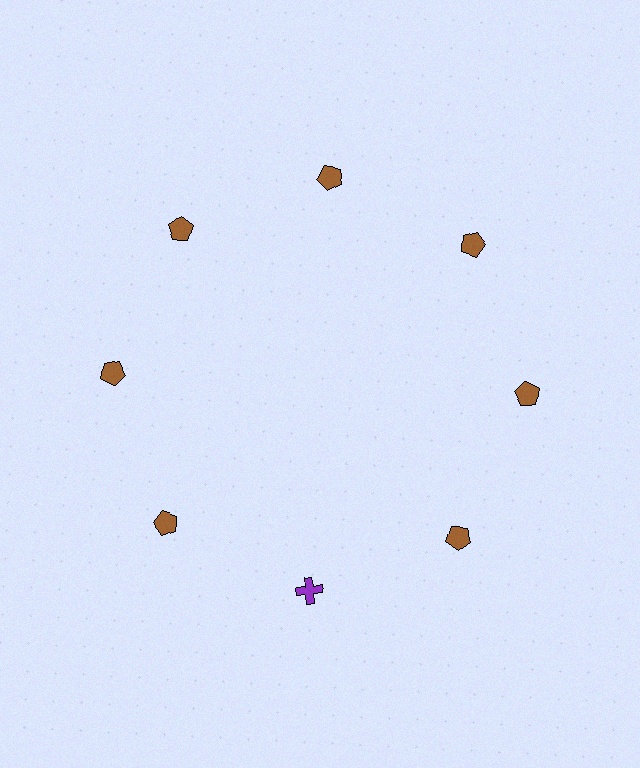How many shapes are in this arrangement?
There are 8 shapes arranged in a ring pattern.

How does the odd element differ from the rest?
It differs in both color (purple instead of brown) and shape (cross instead of pentagon).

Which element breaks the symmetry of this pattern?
The purple cross at roughly the 6 o'clock position breaks the symmetry. All other shapes are brown pentagons.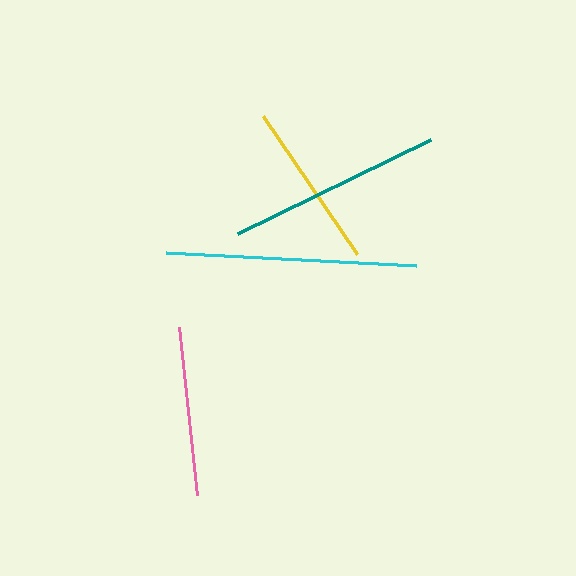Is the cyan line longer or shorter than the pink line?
The cyan line is longer than the pink line.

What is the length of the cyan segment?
The cyan segment is approximately 250 pixels long.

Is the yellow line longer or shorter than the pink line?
The pink line is longer than the yellow line.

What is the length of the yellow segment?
The yellow segment is approximately 167 pixels long.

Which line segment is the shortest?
The yellow line is the shortest at approximately 167 pixels.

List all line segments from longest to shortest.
From longest to shortest: cyan, teal, pink, yellow.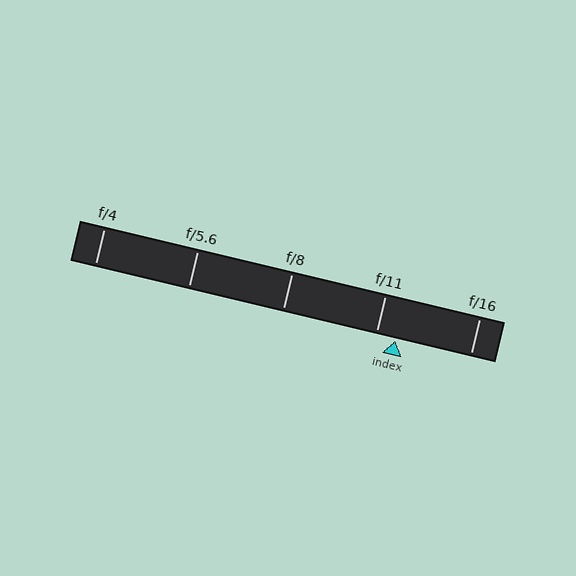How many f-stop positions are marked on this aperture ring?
There are 5 f-stop positions marked.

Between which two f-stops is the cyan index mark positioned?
The index mark is between f/11 and f/16.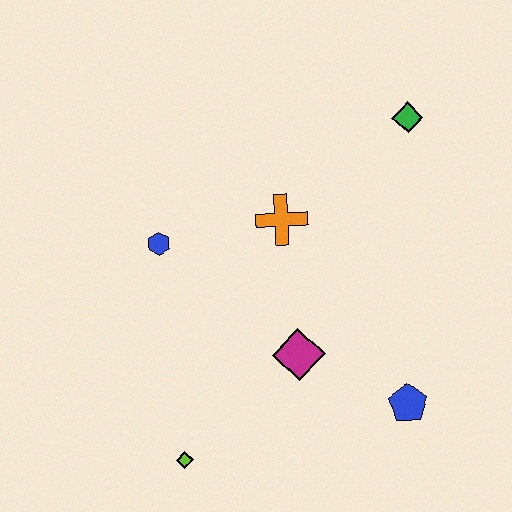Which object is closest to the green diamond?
The orange cross is closest to the green diamond.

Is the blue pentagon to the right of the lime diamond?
Yes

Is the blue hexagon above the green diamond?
No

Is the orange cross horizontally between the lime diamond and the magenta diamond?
Yes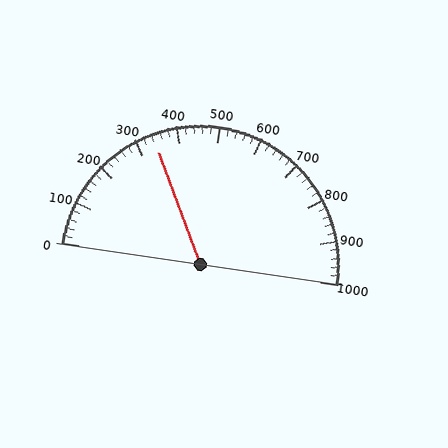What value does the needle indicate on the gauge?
The needle indicates approximately 340.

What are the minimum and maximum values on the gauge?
The gauge ranges from 0 to 1000.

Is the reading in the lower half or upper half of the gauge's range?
The reading is in the lower half of the range (0 to 1000).